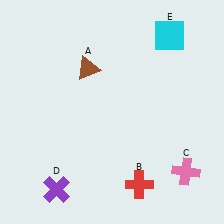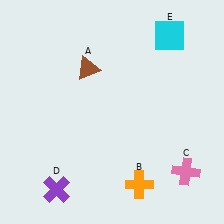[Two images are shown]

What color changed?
The cross (B) changed from red in Image 1 to orange in Image 2.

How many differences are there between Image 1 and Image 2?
There is 1 difference between the two images.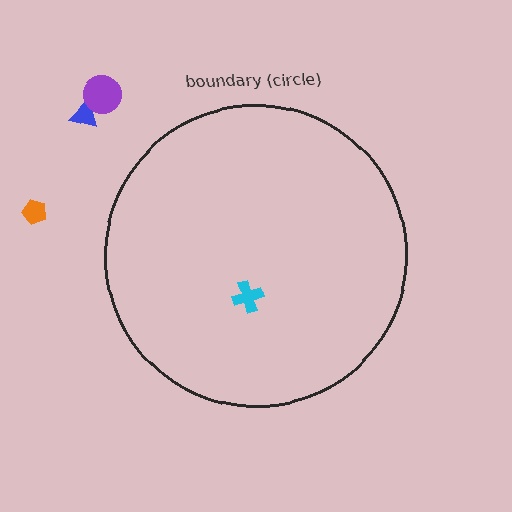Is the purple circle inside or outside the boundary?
Outside.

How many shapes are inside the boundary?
1 inside, 3 outside.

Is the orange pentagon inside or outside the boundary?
Outside.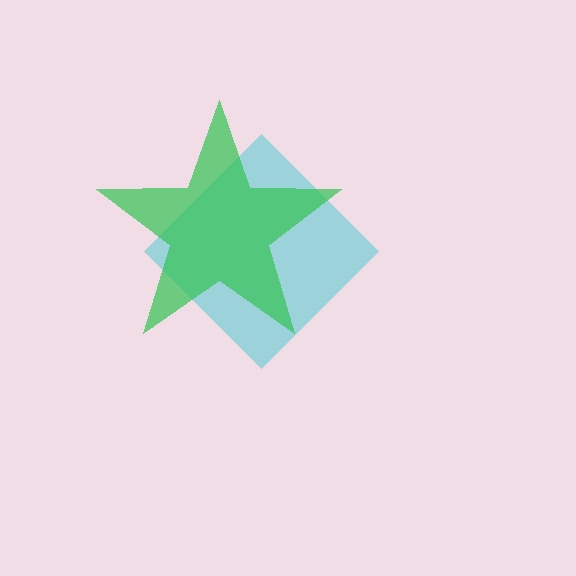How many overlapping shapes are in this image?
There are 2 overlapping shapes in the image.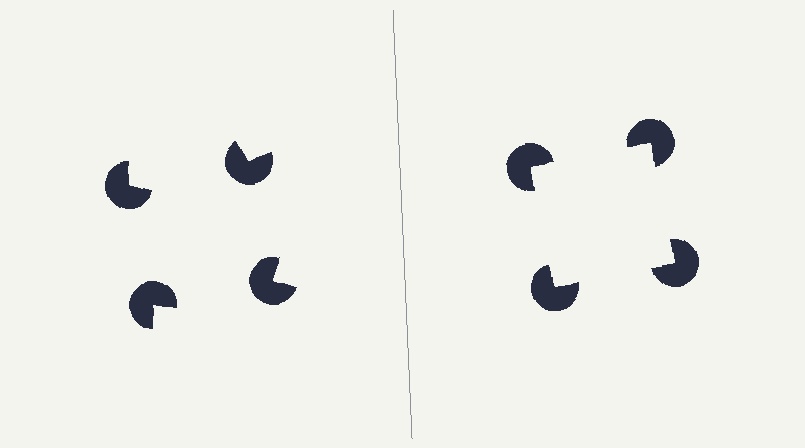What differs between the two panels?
The pac-man discs are positioned identically on both sides; only the wedge orientations differ. On the right they align to a square; on the left they are misaligned.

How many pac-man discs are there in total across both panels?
8 — 4 on each side.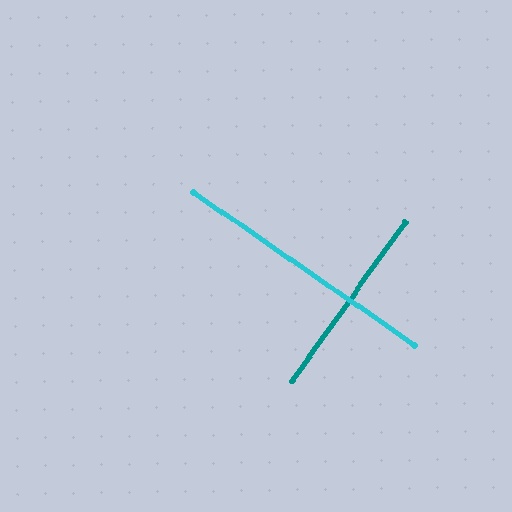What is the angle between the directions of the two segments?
Approximately 89 degrees.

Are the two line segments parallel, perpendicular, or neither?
Perpendicular — they meet at approximately 89°.